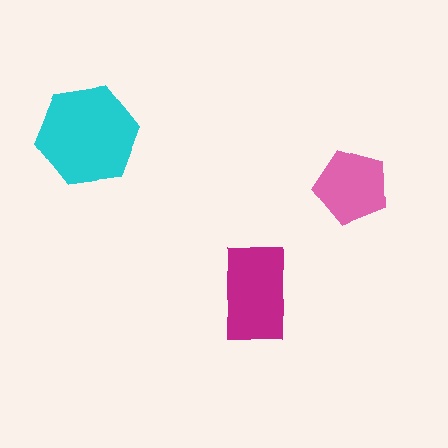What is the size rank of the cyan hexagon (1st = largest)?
1st.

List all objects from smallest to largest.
The pink pentagon, the magenta rectangle, the cyan hexagon.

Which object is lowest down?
The magenta rectangle is bottommost.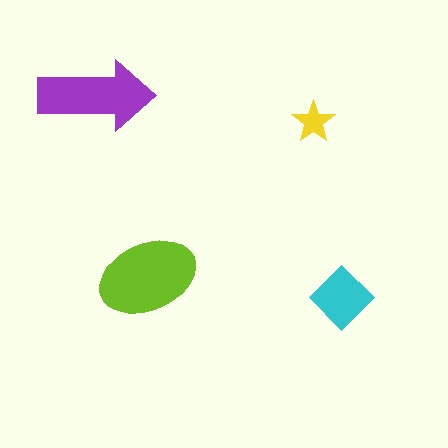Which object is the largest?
The lime ellipse.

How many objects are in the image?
There are 4 objects in the image.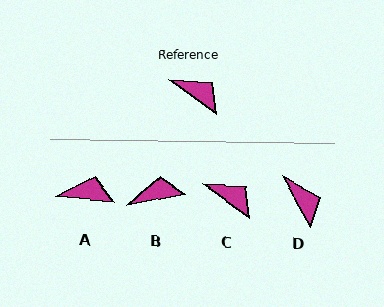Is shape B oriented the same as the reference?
No, it is off by about 47 degrees.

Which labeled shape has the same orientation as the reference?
C.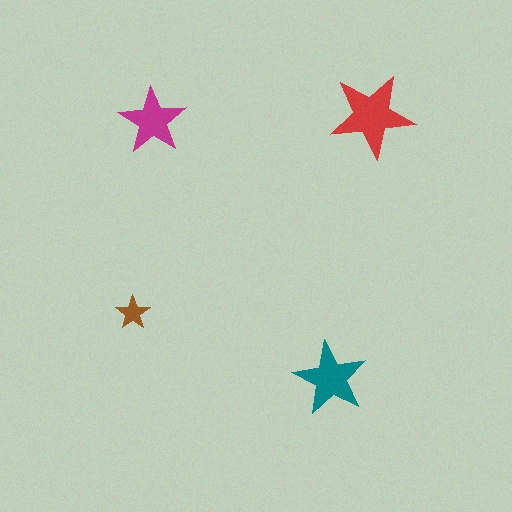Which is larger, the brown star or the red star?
The red one.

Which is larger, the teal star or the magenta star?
The teal one.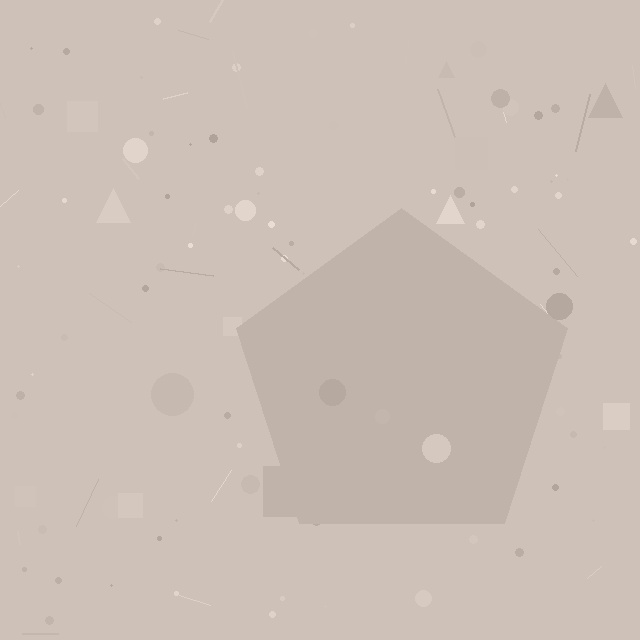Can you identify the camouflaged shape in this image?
The camouflaged shape is a pentagon.